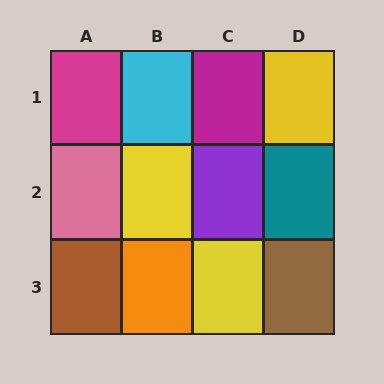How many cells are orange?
1 cell is orange.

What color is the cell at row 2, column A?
Pink.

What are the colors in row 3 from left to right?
Brown, orange, yellow, brown.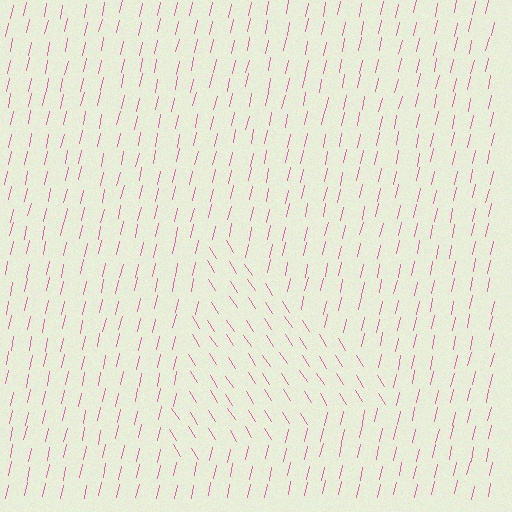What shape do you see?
I see a triangle.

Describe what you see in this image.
The image is filled with small pink line segments. A triangle region in the image has lines oriented differently from the surrounding lines, creating a visible texture boundary.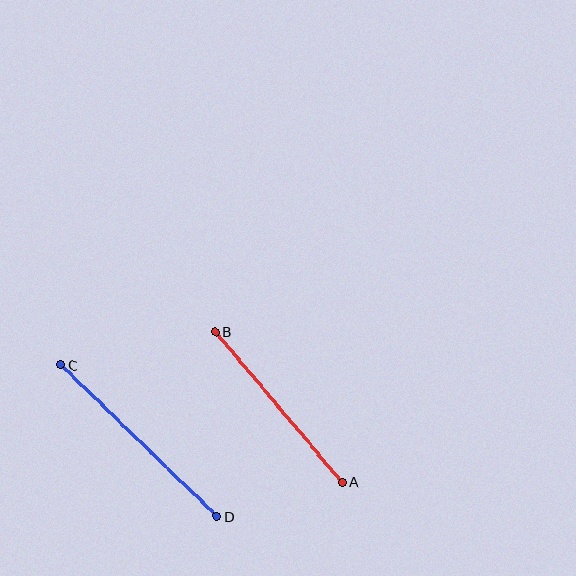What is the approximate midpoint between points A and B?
The midpoint is at approximately (279, 407) pixels.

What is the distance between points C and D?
The distance is approximately 217 pixels.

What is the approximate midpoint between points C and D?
The midpoint is at approximately (139, 441) pixels.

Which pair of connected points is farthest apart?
Points C and D are farthest apart.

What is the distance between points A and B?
The distance is approximately 197 pixels.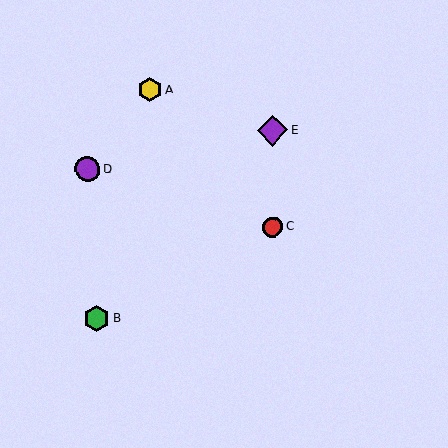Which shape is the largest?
The purple diamond (labeled E) is the largest.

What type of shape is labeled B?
Shape B is a green hexagon.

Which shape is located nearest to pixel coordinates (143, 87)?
The yellow hexagon (labeled A) at (150, 90) is nearest to that location.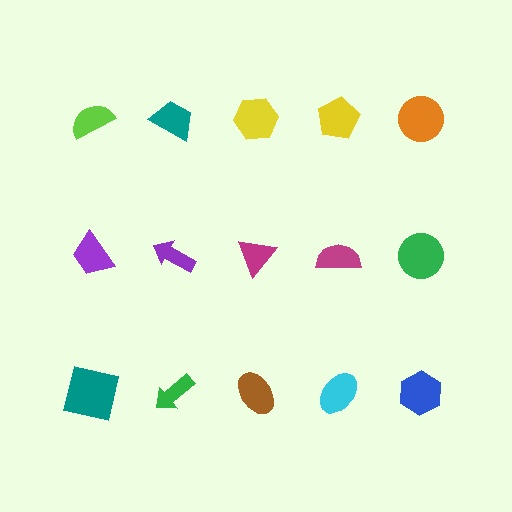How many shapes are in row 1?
5 shapes.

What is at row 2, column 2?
A purple arrow.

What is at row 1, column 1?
A lime semicircle.